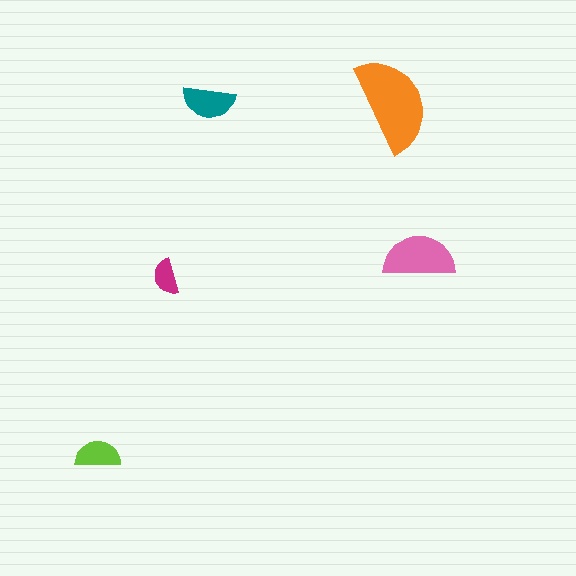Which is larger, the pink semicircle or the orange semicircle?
The orange one.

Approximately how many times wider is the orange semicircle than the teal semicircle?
About 2 times wider.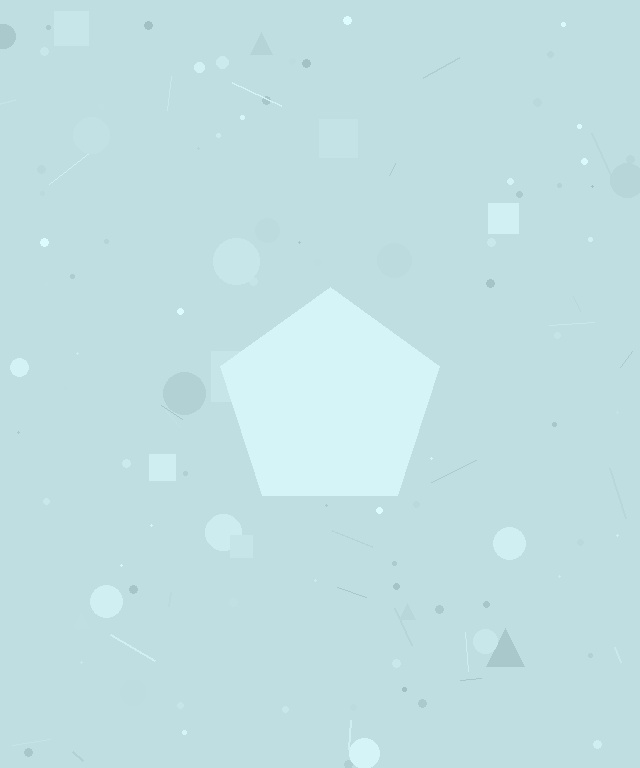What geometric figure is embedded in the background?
A pentagon is embedded in the background.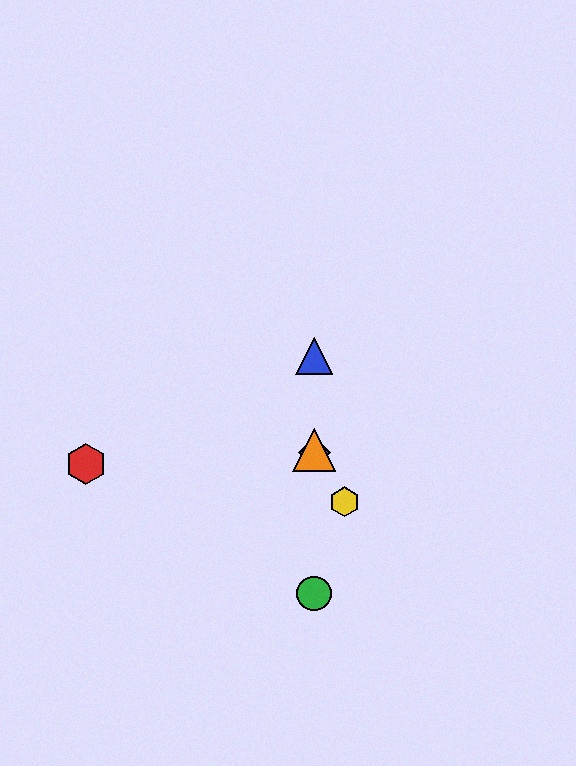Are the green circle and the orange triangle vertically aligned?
Yes, both are at x≈314.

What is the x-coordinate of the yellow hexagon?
The yellow hexagon is at x≈345.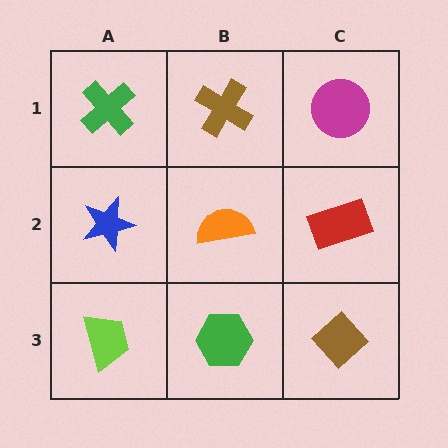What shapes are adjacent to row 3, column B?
An orange semicircle (row 2, column B), a lime trapezoid (row 3, column A), a brown diamond (row 3, column C).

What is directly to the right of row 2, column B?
A red rectangle.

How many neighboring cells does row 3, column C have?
2.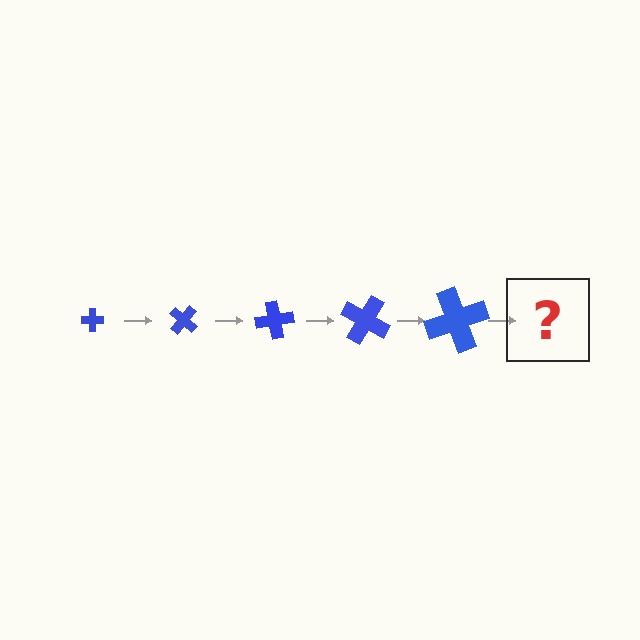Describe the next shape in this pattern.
It should be a cross, larger than the previous one and rotated 200 degrees from the start.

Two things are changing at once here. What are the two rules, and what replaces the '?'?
The two rules are that the cross grows larger each step and it rotates 40 degrees each step. The '?' should be a cross, larger than the previous one and rotated 200 degrees from the start.